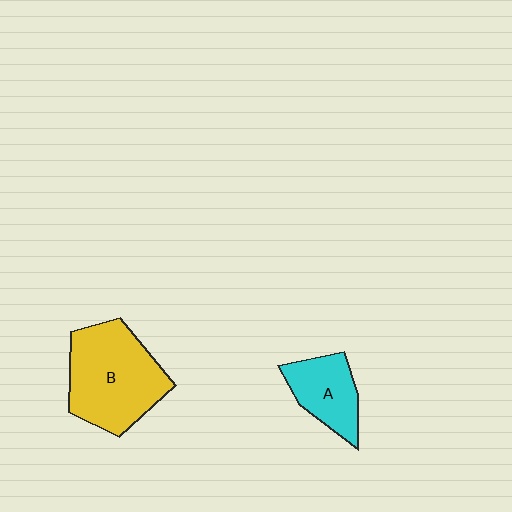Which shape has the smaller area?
Shape A (cyan).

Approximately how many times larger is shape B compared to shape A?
Approximately 1.9 times.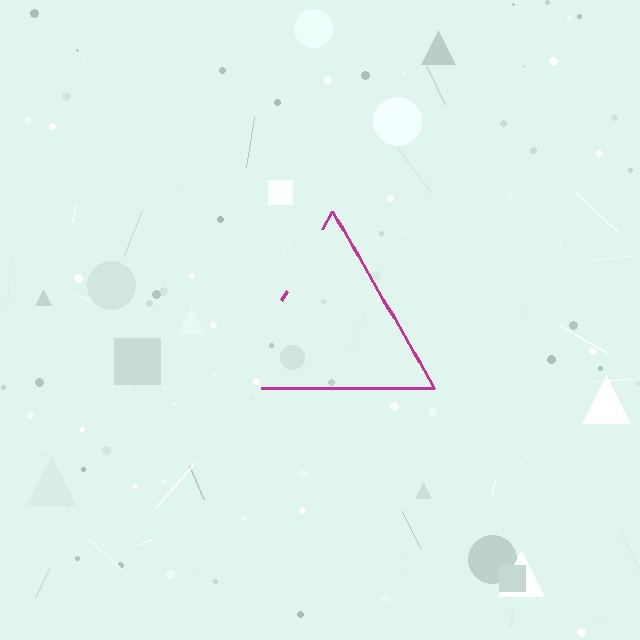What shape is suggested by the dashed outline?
The dashed outline suggests a triangle.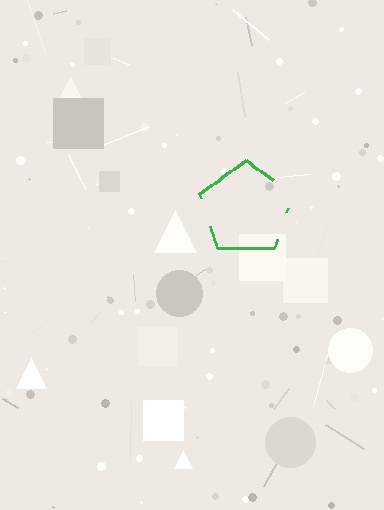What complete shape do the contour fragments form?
The contour fragments form a pentagon.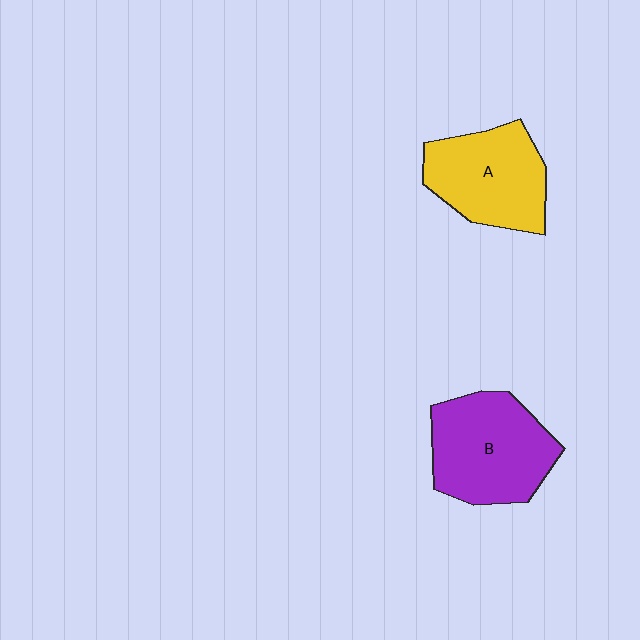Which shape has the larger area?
Shape B (purple).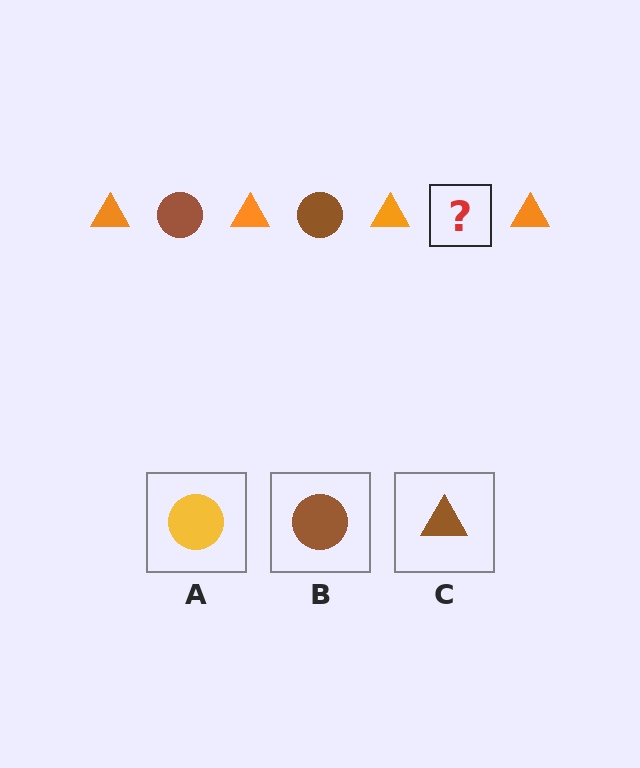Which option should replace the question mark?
Option B.